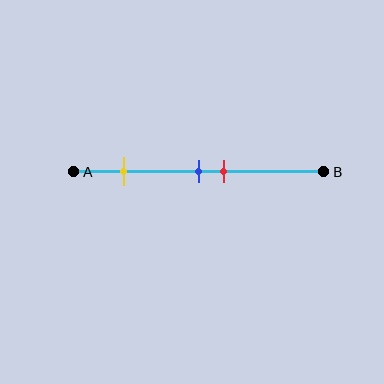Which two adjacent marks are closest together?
The blue and red marks are the closest adjacent pair.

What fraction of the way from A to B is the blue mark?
The blue mark is approximately 50% (0.5) of the way from A to B.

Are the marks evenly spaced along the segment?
No, the marks are not evenly spaced.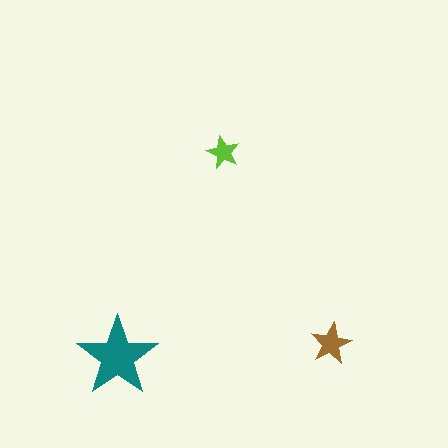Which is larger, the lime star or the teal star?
The teal one.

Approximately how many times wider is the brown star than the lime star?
About 1.5 times wider.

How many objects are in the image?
There are 3 objects in the image.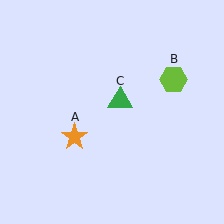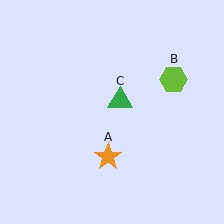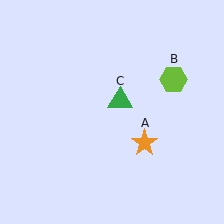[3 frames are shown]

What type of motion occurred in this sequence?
The orange star (object A) rotated counterclockwise around the center of the scene.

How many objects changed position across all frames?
1 object changed position: orange star (object A).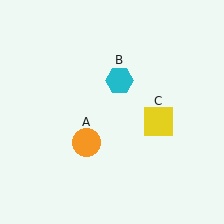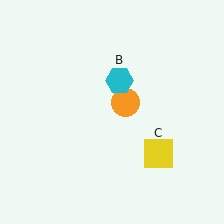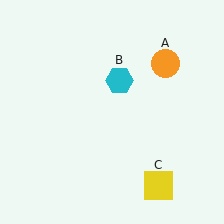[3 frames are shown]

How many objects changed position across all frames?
2 objects changed position: orange circle (object A), yellow square (object C).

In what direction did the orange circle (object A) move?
The orange circle (object A) moved up and to the right.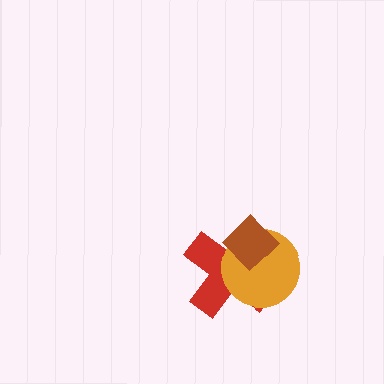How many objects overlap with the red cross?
2 objects overlap with the red cross.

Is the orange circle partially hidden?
Yes, it is partially covered by another shape.